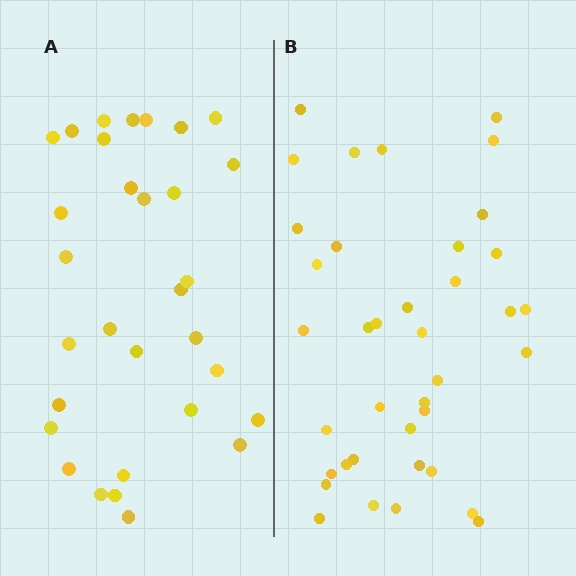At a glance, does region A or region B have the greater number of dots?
Region B (the right region) has more dots.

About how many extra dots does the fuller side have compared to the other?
Region B has roughly 8 or so more dots than region A.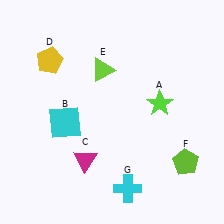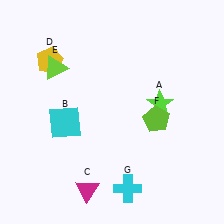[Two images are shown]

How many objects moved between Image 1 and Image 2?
3 objects moved between the two images.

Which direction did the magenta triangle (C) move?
The magenta triangle (C) moved down.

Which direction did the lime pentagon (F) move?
The lime pentagon (F) moved up.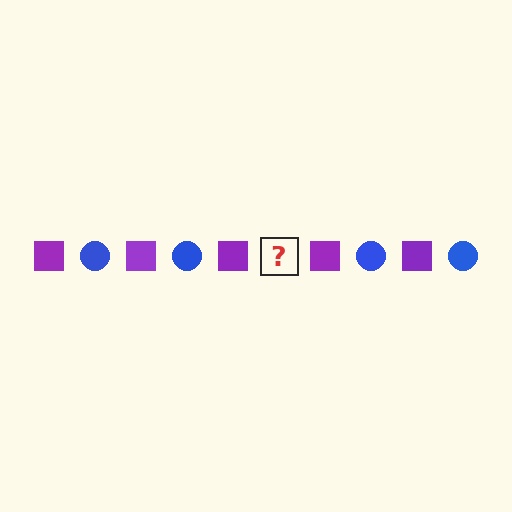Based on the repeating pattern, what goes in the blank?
The blank should be a blue circle.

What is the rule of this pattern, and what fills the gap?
The rule is that the pattern alternates between purple square and blue circle. The gap should be filled with a blue circle.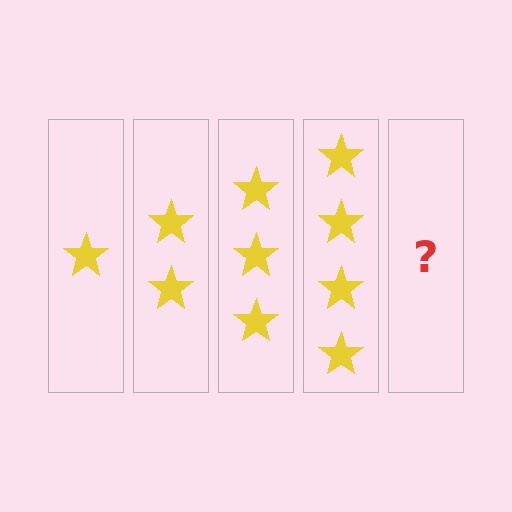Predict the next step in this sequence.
The next step is 5 stars.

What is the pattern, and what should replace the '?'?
The pattern is that each step adds one more star. The '?' should be 5 stars.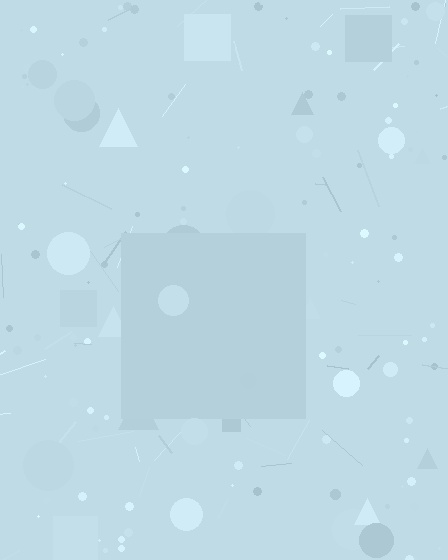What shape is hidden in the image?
A square is hidden in the image.